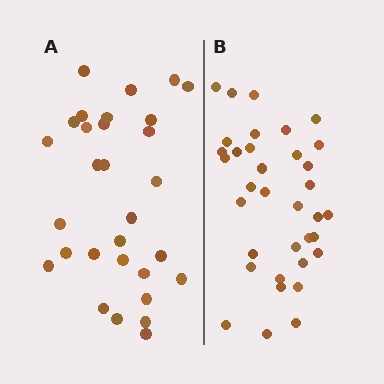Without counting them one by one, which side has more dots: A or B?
Region B (the right region) has more dots.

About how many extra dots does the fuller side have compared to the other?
Region B has about 5 more dots than region A.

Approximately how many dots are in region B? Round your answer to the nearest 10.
About 40 dots. (The exact count is 35, which rounds to 40.)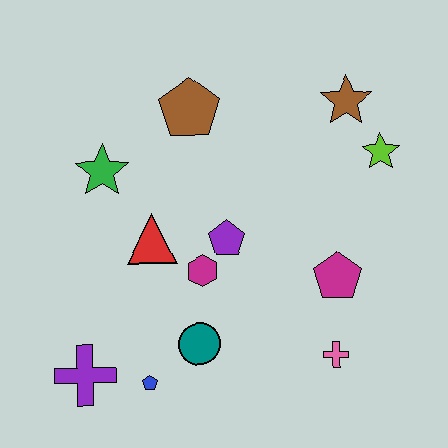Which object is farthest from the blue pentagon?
The brown star is farthest from the blue pentagon.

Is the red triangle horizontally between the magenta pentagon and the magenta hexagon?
No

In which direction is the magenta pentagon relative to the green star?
The magenta pentagon is to the right of the green star.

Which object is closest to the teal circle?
The blue pentagon is closest to the teal circle.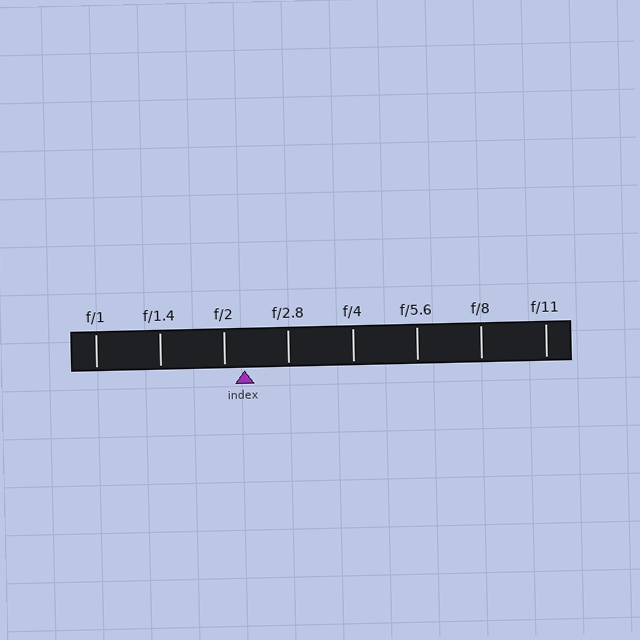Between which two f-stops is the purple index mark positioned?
The index mark is between f/2 and f/2.8.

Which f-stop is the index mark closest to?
The index mark is closest to f/2.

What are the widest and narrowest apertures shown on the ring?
The widest aperture shown is f/1 and the narrowest is f/11.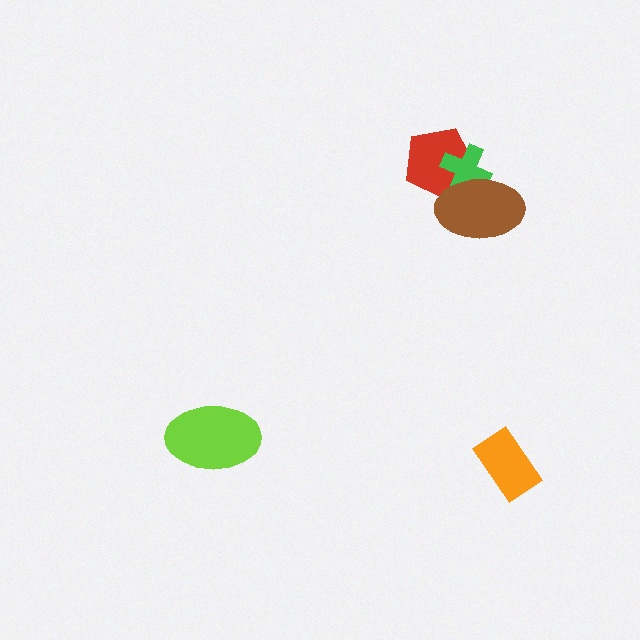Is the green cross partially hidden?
Yes, it is partially covered by another shape.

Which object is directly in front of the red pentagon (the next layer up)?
The green cross is directly in front of the red pentagon.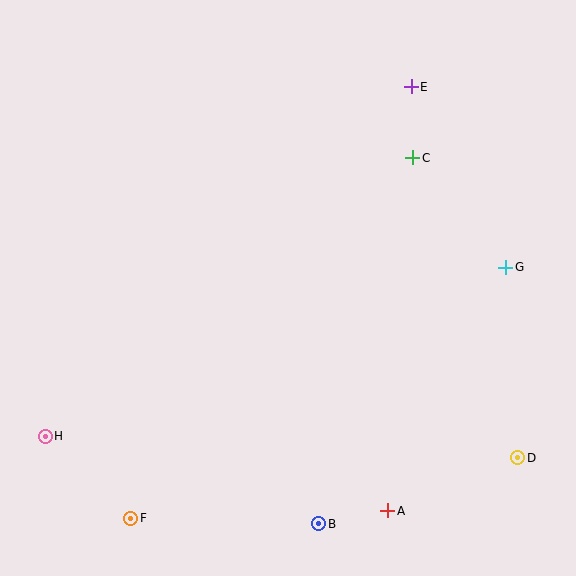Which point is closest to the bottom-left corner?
Point F is closest to the bottom-left corner.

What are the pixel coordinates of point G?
Point G is at (506, 267).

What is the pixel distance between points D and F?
The distance between D and F is 392 pixels.